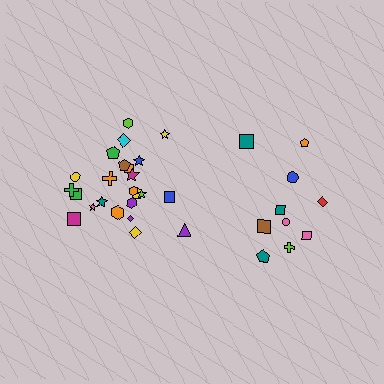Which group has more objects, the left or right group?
The left group.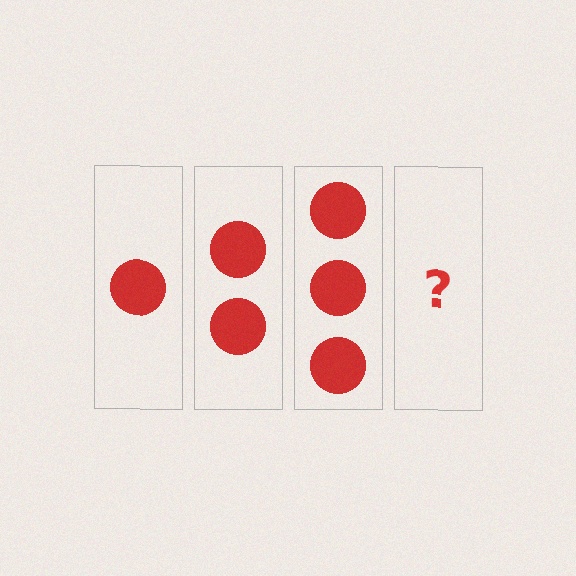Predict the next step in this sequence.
The next step is 4 circles.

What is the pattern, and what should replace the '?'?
The pattern is that each step adds one more circle. The '?' should be 4 circles.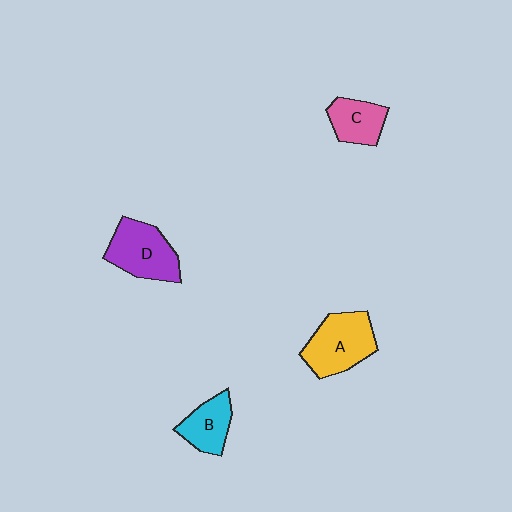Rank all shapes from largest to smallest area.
From largest to smallest: A (yellow), D (purple), B (cyan), C (pink).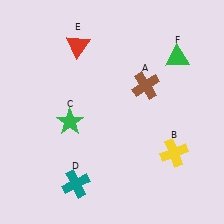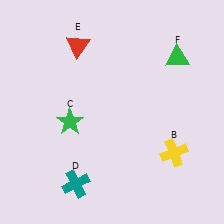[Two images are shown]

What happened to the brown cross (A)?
The brown cross (A) was removed in Image 2. It was in the top-right area of Image 1.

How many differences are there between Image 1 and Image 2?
There is 1 difference between the two images.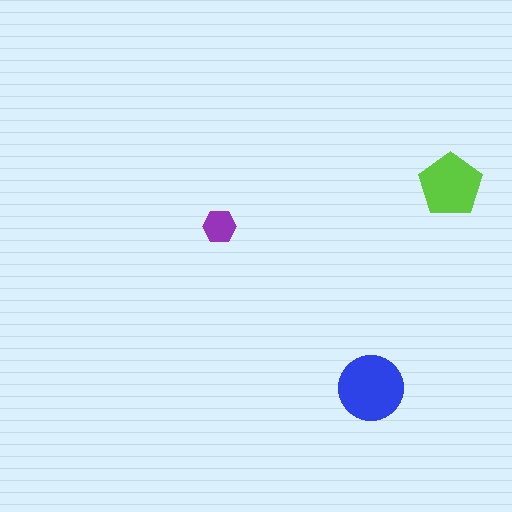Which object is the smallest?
The purple hexagon.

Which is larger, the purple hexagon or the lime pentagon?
The lime pentagon.